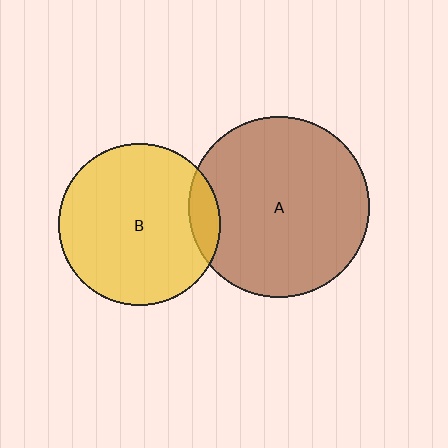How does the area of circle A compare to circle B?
Approximately 1.3 times.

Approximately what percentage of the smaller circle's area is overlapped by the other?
Approximately 10%.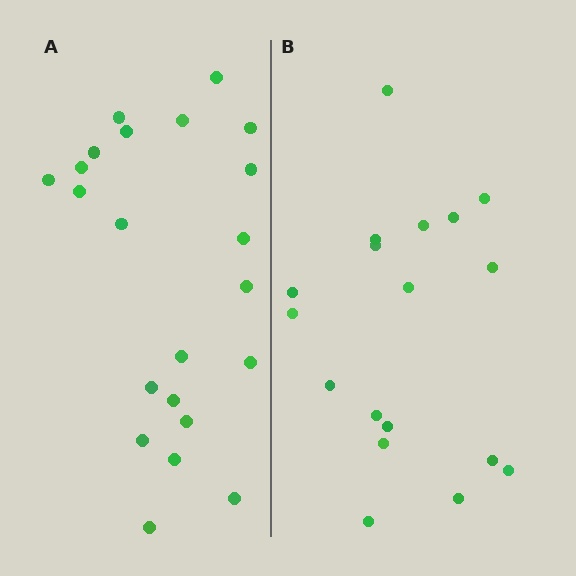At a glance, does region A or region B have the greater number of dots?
Region A (the left region) has more dots.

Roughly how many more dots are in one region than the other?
Region A has about 4 more dots than region B.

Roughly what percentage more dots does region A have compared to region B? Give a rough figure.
About 20% more.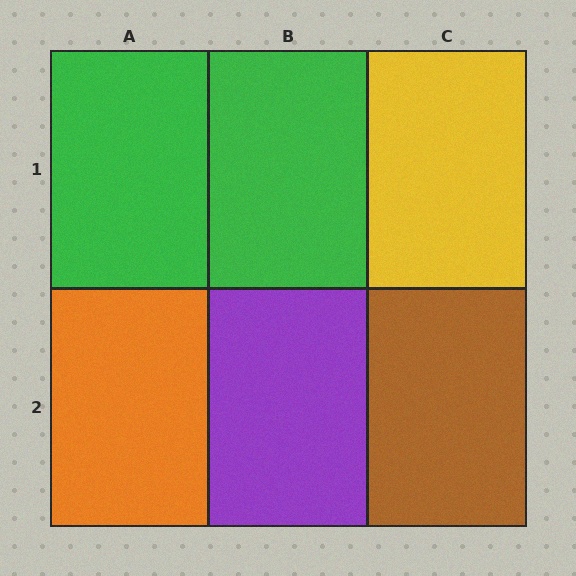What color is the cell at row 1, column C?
Yellow.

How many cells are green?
2 cells are green.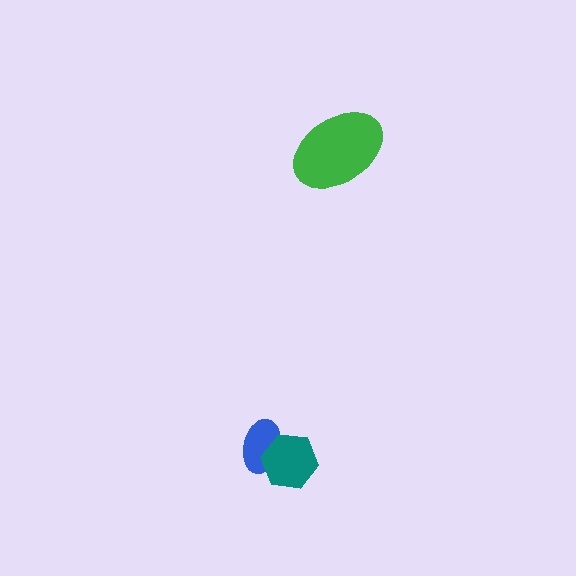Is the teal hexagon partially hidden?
No, no other shape covers it.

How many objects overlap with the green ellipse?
0 objects overlap with the green ellipse.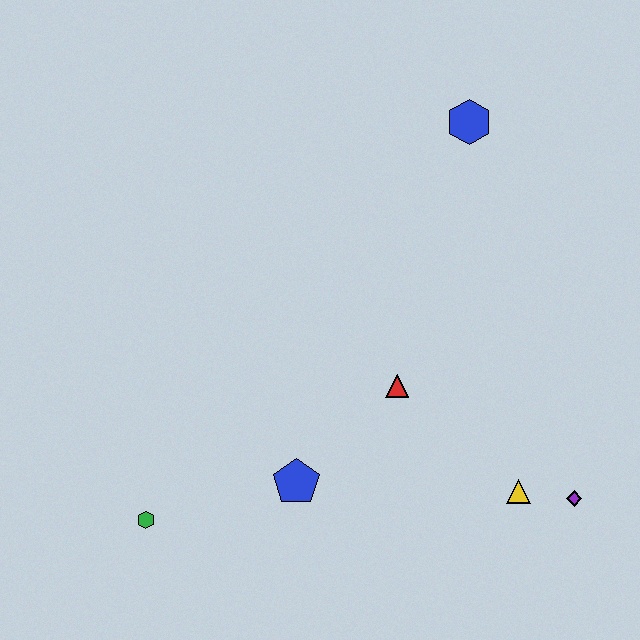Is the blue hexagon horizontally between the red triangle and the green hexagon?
No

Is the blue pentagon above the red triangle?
No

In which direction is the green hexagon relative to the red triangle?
The green hexagon is to the left of the red triangle.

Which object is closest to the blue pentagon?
The red triangle is closest to the blue pentagon.